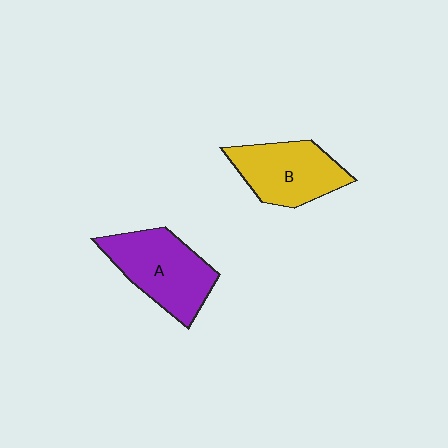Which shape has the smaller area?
Shape B (yellow).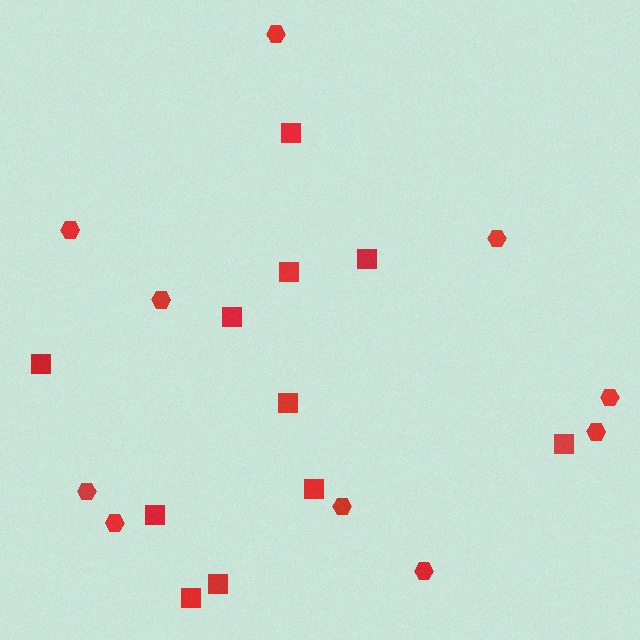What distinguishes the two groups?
There are 2 groups: one group of squares (11) and one group of hexagons (10).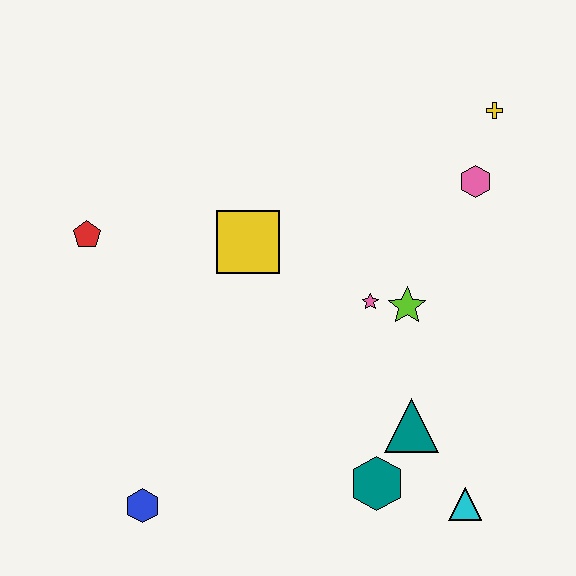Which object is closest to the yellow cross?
The pink hexagon is closest to the yellow cross.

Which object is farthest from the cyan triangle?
The red pentagon is farthest from the cyan triangle.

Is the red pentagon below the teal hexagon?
No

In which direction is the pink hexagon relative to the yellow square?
The pink hexagon is to the right of the yellow square.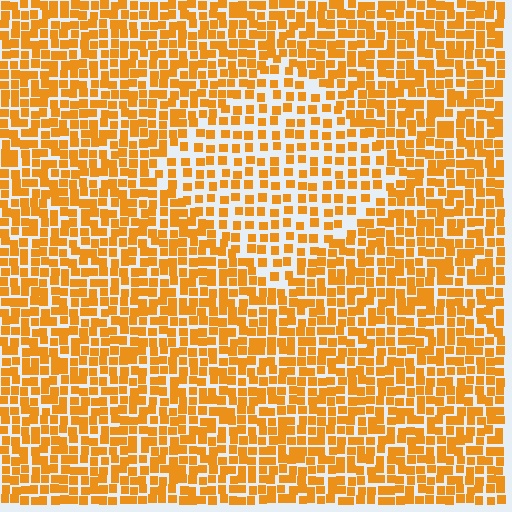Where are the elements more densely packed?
The elements are more densely packed outside the diamond boundary.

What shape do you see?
I see a diamond.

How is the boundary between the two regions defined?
The boundary is defined by a change in element density (approximately 1.7x ratio). All elements are the same color, size, and shape.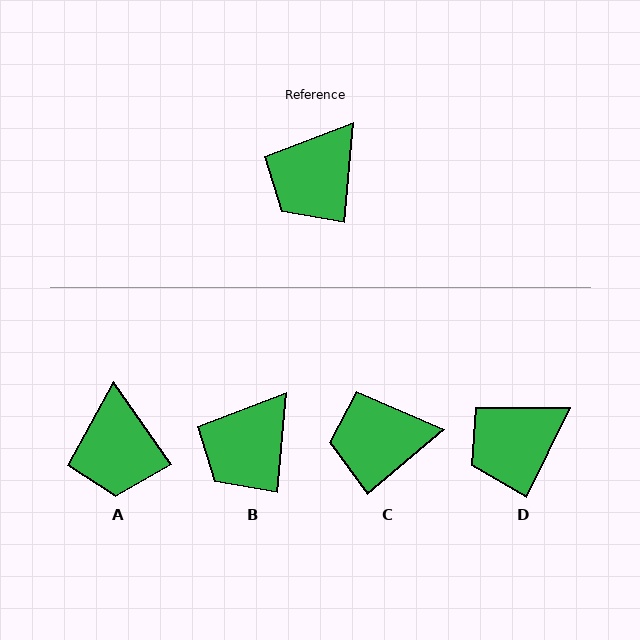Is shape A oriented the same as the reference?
No, it is off by about 40 degrees.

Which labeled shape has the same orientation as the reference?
B.